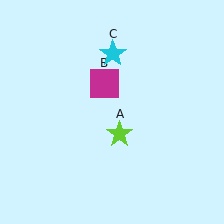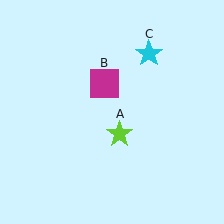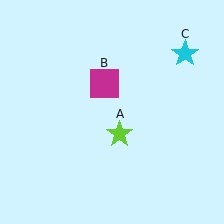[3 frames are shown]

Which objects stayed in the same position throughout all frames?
Lime star (object A) and magenta square (object B) remained stationary.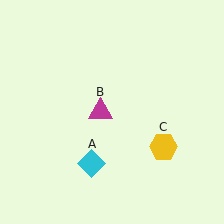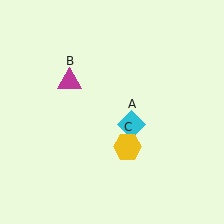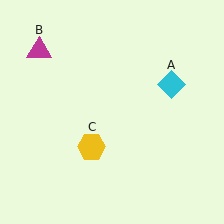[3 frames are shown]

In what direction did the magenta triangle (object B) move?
The magenta triangle (object B) moved up and to the left.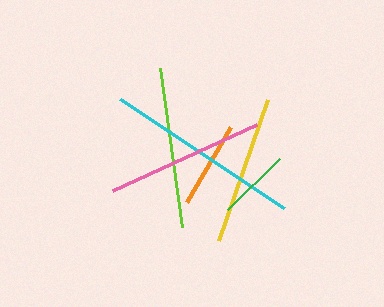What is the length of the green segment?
The green segment is approximately 73 pixels long.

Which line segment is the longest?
The cyan line is the longest at approximately 197 pixels.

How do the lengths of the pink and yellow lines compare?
The pink and yellow lines are approximately the same length.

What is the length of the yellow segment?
The yellow segment is approximately 149 pixels long.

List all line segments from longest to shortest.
From longest to shortest: cyan, lime, pink, yellow, orange, green.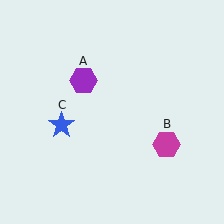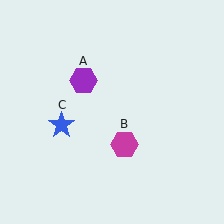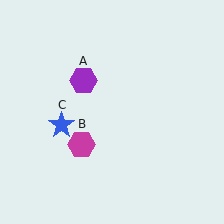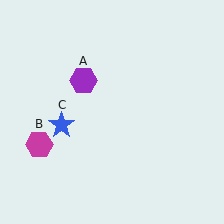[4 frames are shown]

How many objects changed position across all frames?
1 object changed position: magenta hexagon (object B).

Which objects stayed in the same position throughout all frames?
Purple hexagon (object A) and blue star (object C) remained stationary.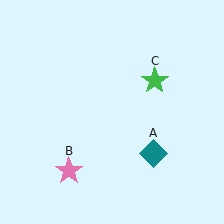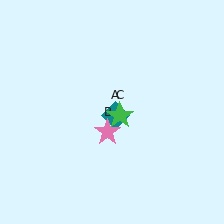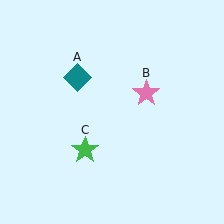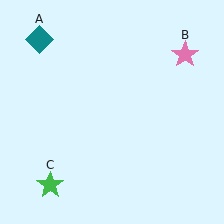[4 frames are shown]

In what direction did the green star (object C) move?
The green star (object C) moved down and to the left.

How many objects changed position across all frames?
3 objects changed position: teal diamond (object A), pink star (object B), green star (object C).